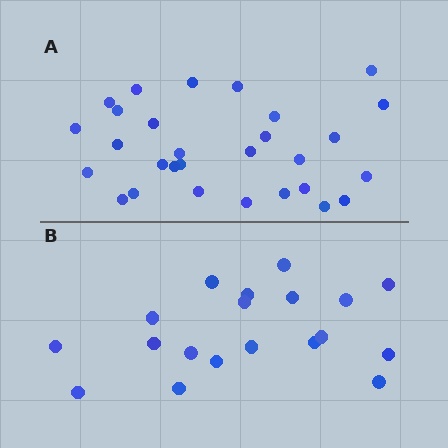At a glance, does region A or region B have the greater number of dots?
Region A (the top region) has more dots.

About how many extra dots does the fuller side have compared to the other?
Region A has roughly 10 or so more dots than region B.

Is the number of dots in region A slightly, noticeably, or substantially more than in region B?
Region A has substantially more. The ratio is roughly 1.5 to 1.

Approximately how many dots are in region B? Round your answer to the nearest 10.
About 20 dots. (The exact count is 19, which rounds to 20.)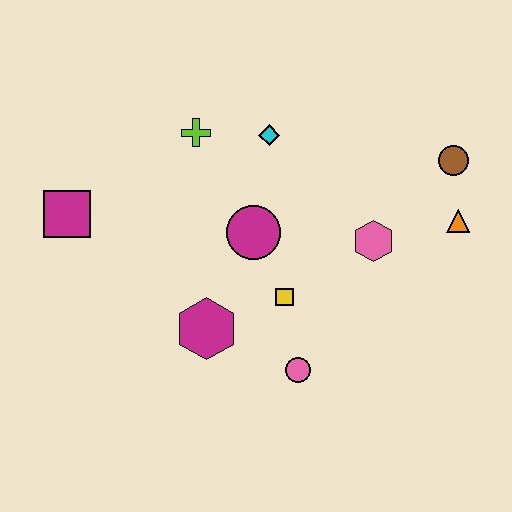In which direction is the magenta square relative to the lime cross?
The magenta square is to the left of the lime cross.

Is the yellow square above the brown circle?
No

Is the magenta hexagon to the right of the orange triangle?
No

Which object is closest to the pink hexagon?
The orange triangle is closest to the pink hexagon.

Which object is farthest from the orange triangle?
The magenta square is farthest from the orange triangle.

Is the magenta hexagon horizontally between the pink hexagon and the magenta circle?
No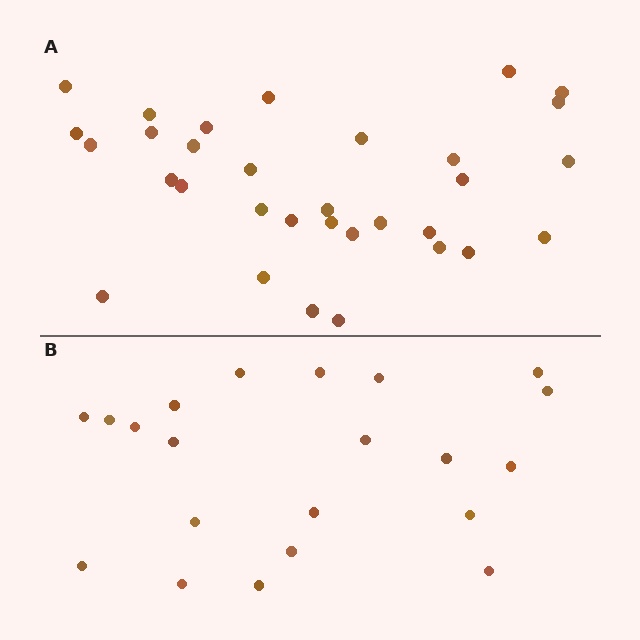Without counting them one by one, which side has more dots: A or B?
Region A (the top region) has more dots.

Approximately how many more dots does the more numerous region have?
Region A has roughly 12 or so more dots than region B.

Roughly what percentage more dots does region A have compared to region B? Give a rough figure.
About 50% more.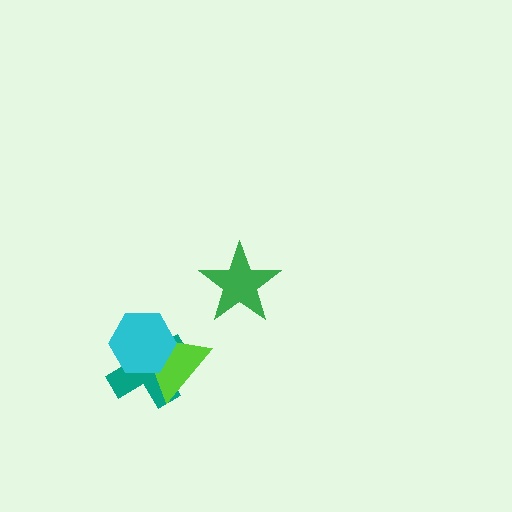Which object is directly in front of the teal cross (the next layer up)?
The lime triangle is directly in front of the teal cross.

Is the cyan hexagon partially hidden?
No, no other shape covers it.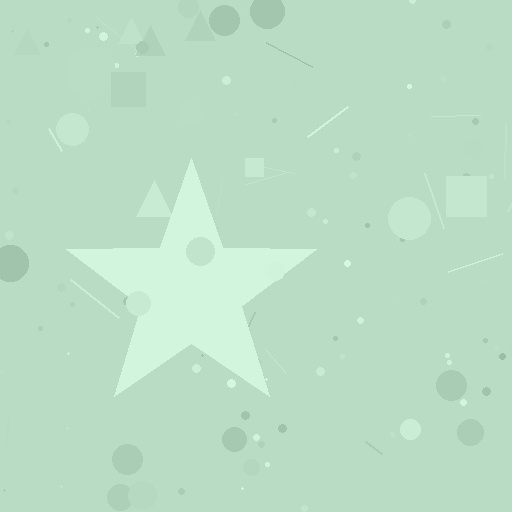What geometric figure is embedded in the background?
A star is embedded in the background.